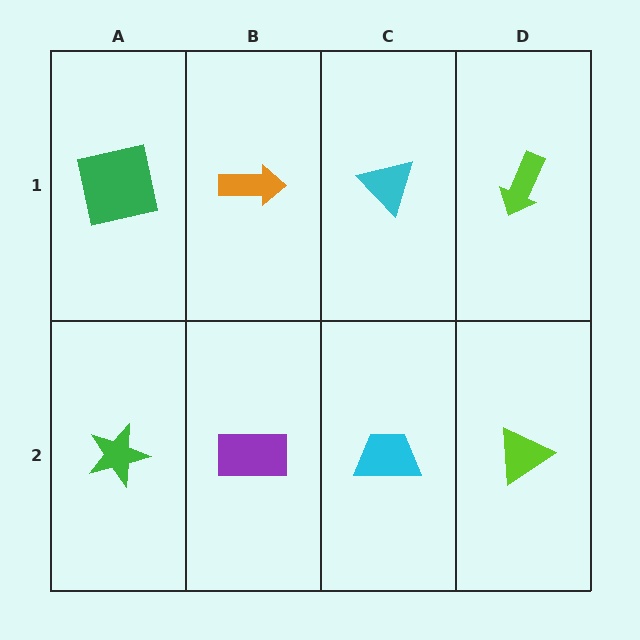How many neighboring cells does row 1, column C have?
3.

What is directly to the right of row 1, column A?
An orange arrow.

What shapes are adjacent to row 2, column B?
An orange arrow (row 1, column B), a green star (row 2, column A), a cyan trapezoid (row 2, column C).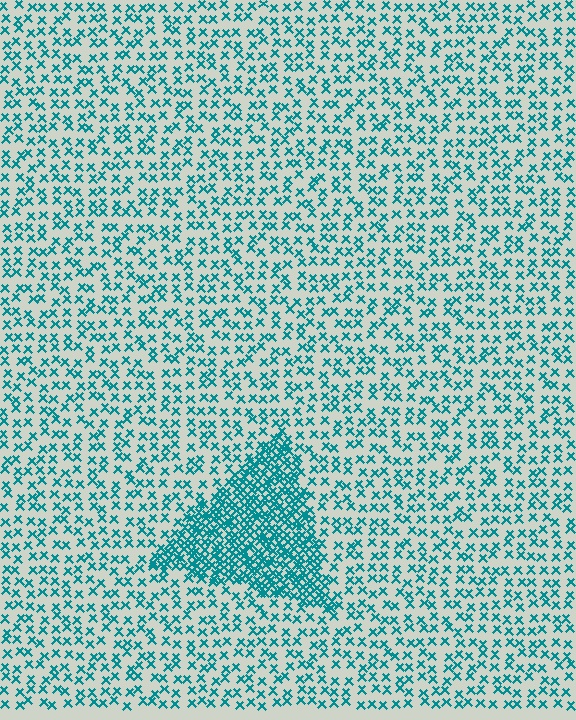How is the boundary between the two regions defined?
The boundary is defined by a change in element density (approximately 2.7x ratio). All elements are the same color, size, and shape.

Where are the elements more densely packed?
The elements are more densely packed inside the triangle boundary.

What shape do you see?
I see a triangle.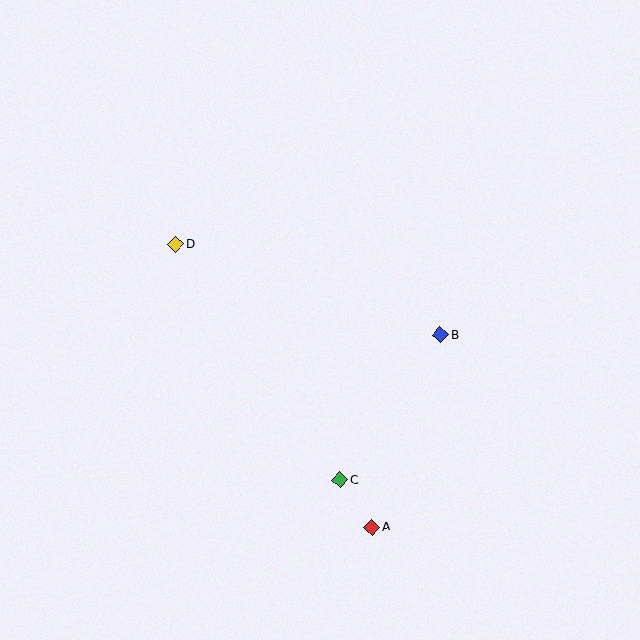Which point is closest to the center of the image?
Point B at (441, 335) is closest to the center.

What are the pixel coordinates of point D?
Point D is at (175, 244).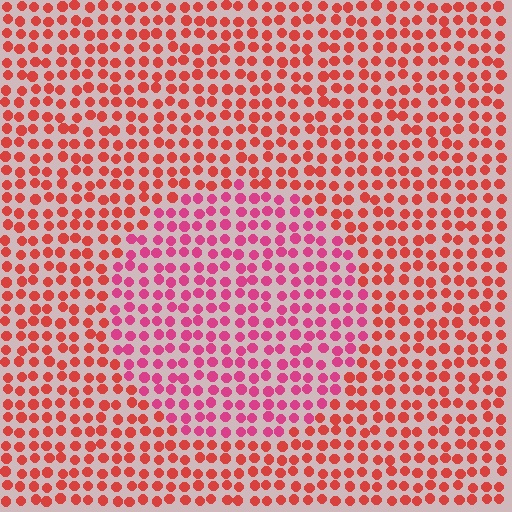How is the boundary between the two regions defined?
The boundary is defined purely by a slight shift in hue (about 30 degrees). Spacing, size, and orientation are identical on both sides.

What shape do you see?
I see a circle.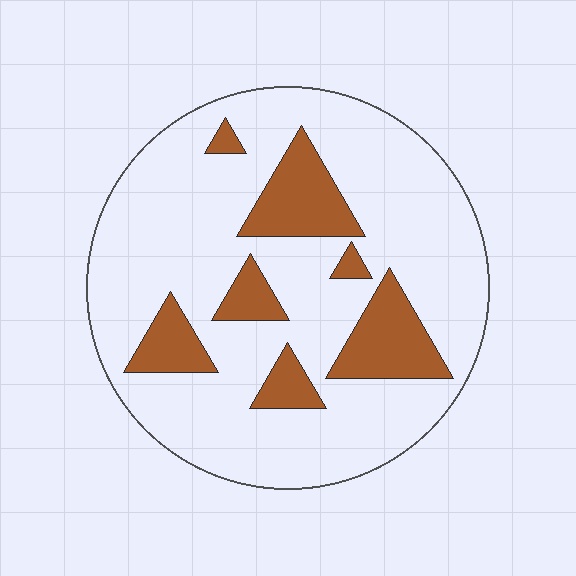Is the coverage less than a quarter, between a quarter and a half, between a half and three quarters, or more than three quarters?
Less than a quarter.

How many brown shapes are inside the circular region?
7.